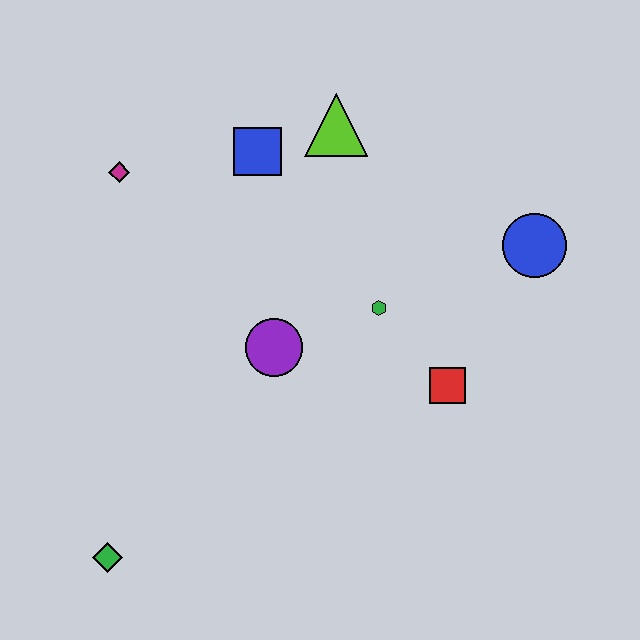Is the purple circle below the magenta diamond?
Yes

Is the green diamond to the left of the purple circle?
Yes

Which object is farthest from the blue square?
The green diamond is farthest from the blue square.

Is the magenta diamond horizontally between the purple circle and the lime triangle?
No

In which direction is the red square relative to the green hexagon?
The red square is below the green hexagon.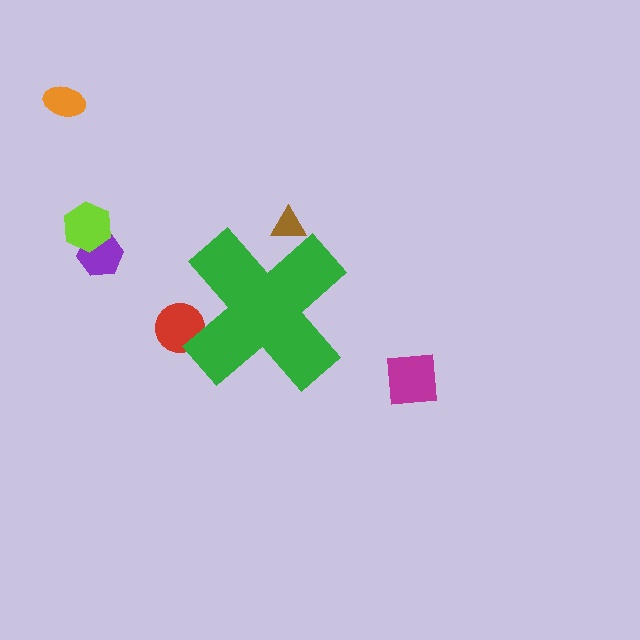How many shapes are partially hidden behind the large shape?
2 shapes are partially hidden.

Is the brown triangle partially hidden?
Yes, the brown triangle is partially hidden behind the green cross.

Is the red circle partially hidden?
Yes, the red circle is partially hidden behind the green cross.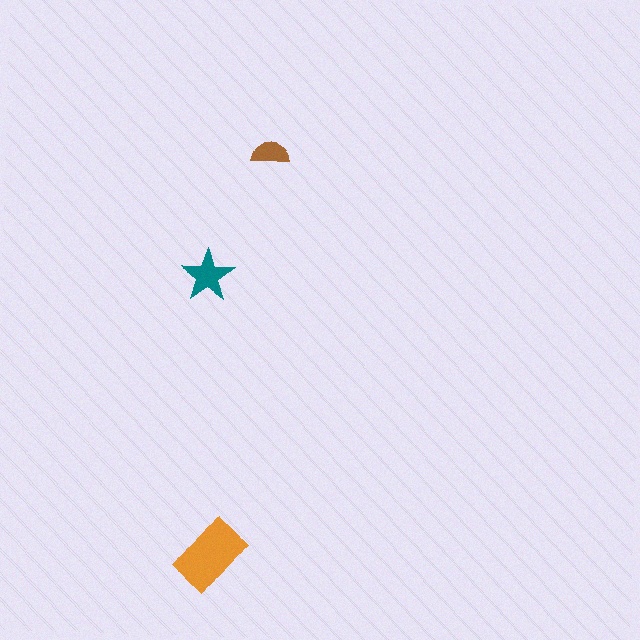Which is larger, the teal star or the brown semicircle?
The teal star.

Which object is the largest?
The orange rectangle.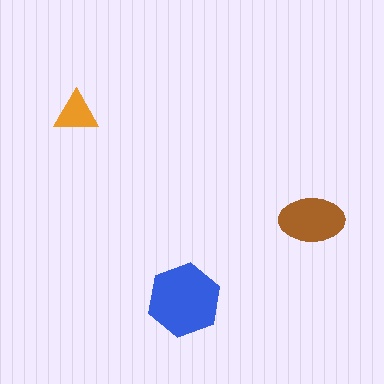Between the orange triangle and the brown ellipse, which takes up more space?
The brown ellipse.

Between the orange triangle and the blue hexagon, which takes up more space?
The blue hexagon.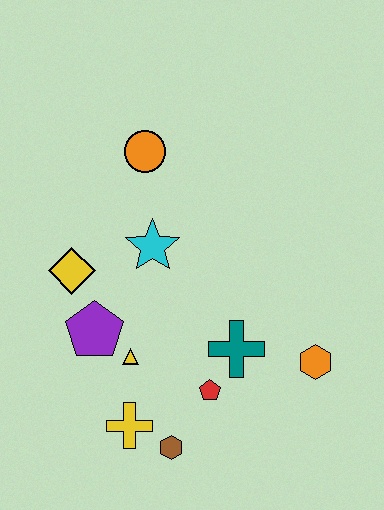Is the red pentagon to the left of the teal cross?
Yes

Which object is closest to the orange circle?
The cyan star is closest to the orange circle.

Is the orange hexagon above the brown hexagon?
Yes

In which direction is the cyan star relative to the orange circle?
The cyan star is below the orange circle.